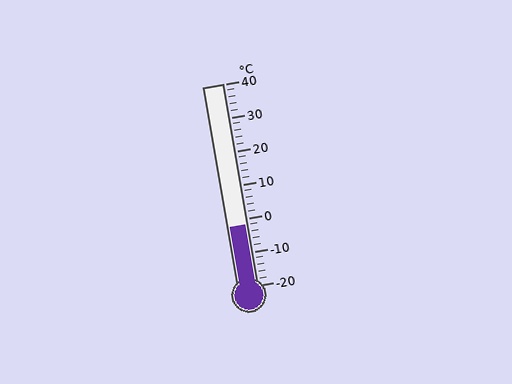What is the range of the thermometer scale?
The thermometer scale ranges from -20°C to 40°C.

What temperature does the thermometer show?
The thermometer shows approximately -2°C.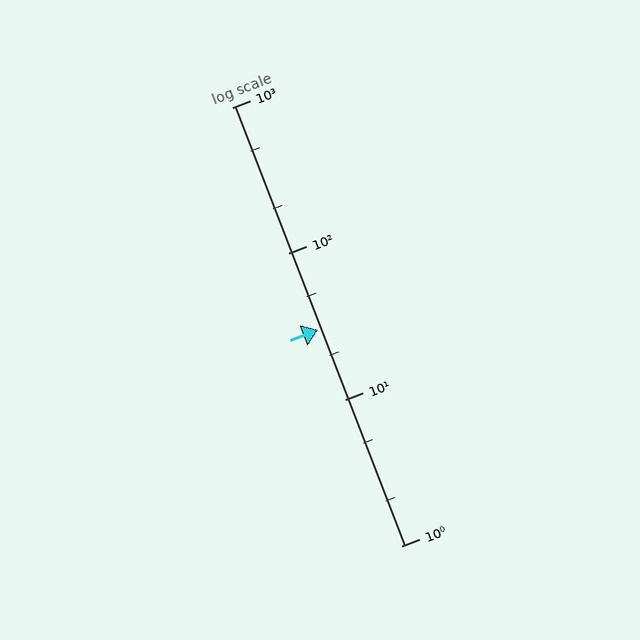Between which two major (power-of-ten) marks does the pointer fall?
The pointer is between 10 and 100.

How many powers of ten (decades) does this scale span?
The scale spans 3 decades, from 1 to 1000.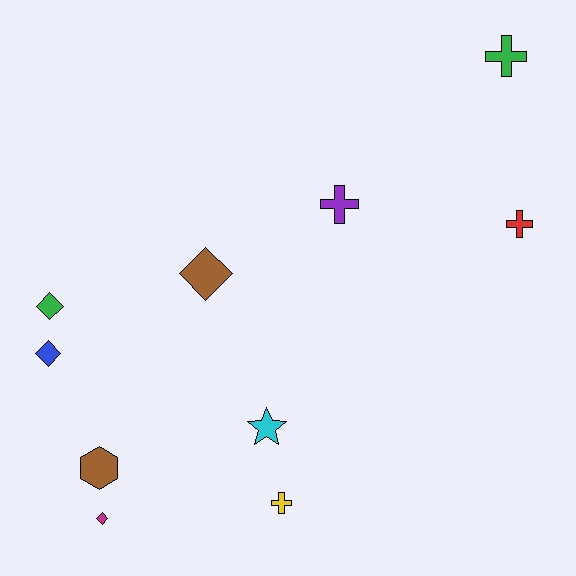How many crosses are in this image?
There are 4 crosses.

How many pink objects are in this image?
There are no pink objects.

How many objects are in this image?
There are 10 objects.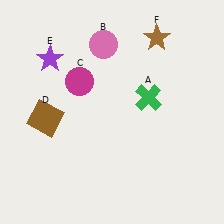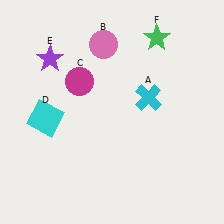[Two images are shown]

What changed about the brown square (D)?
In Image 1, D is brown. In Image 2, it changed to cyan.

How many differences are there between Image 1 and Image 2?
There are 3 differences between the two images.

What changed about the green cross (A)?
In Image 1, A is green. In Image 2, it changed to cyan.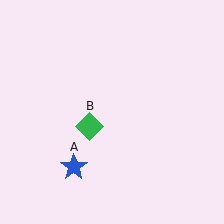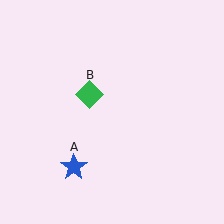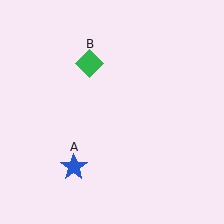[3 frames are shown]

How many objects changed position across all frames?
1 object changed position: green diamond (object B).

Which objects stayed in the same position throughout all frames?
Blue star (object A) remained stationary.